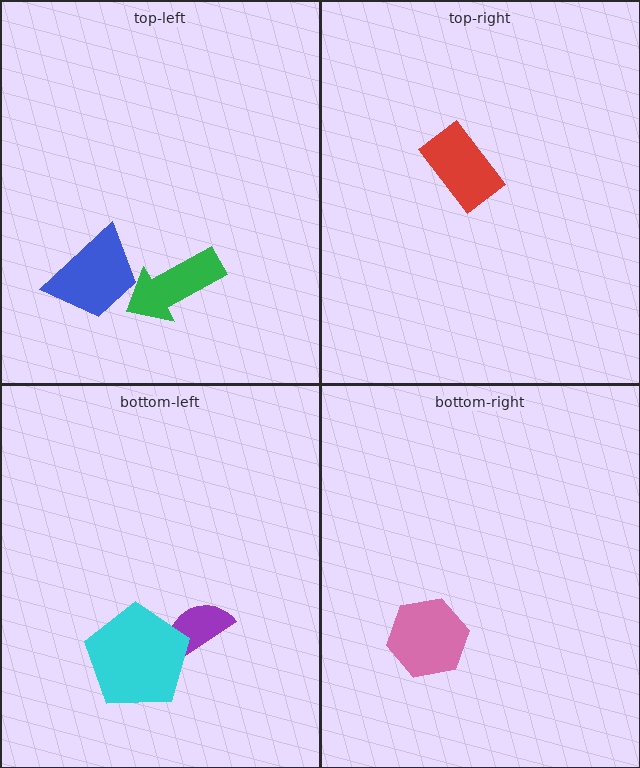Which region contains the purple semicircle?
The bottom-left region.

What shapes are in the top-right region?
The red rectangle.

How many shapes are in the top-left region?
2.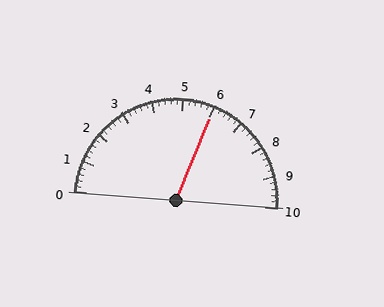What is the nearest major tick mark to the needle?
The nearest major tick mark is 6.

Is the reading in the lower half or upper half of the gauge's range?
The reading is in the upper half of the range (0 to 10).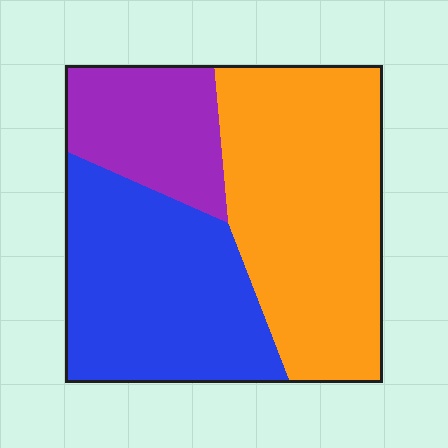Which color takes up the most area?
Orange, at roughly 45%.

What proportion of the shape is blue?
Blue takes up about three eighths (3/8) of the shape.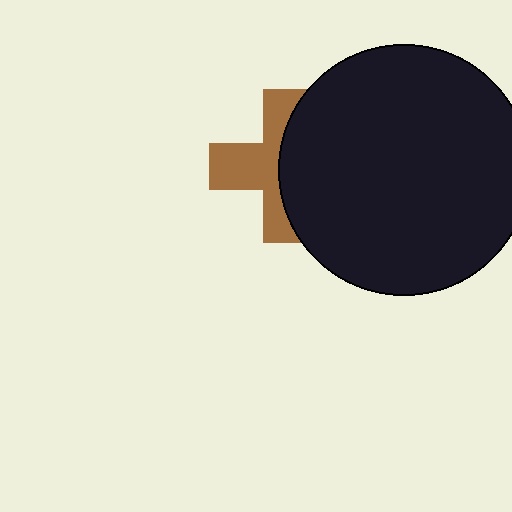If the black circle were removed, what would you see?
You would see the complete brown cross.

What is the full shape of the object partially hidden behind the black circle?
The partially hidden object is a brown cross.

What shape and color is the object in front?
The object in front is a black circle.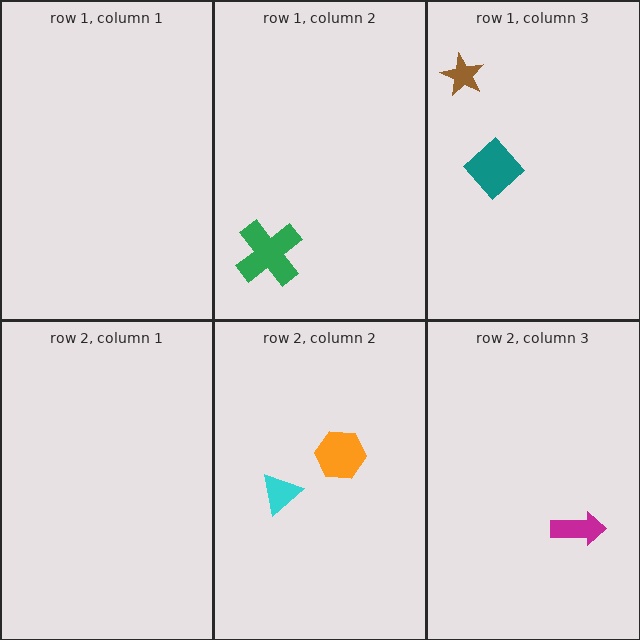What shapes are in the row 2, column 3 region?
The magenta arrow.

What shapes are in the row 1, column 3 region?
The teal diamond, the brown star.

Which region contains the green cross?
The row 1, column 2 region.